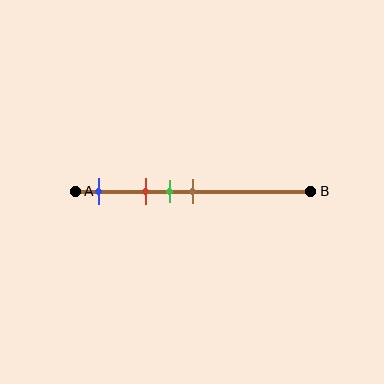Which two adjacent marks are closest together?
The green and brown marks are the closest adjacent pair.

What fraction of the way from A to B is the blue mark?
The blue mark is approximately 10% (0.1) of the way from A to B.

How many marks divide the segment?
There are 4 marks dividing the segment.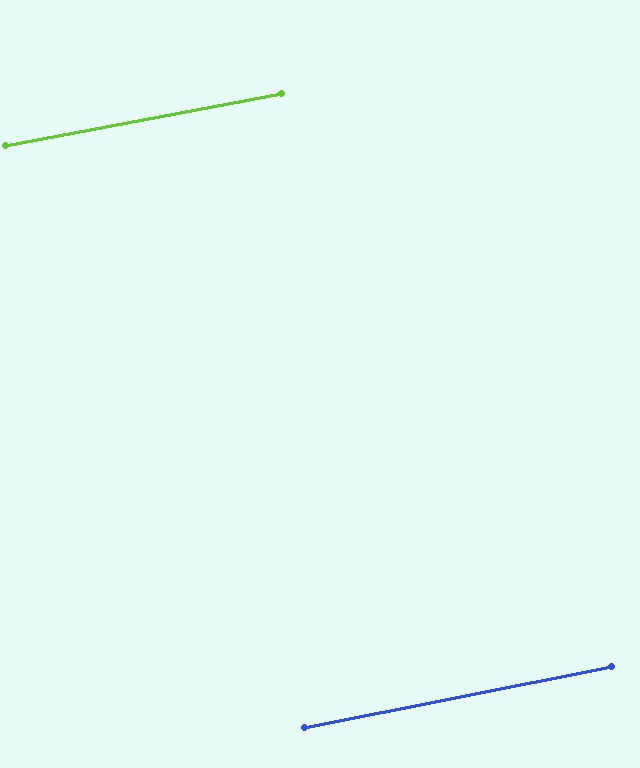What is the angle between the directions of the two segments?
Approximately 1 degree.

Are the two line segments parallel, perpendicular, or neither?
Parallel — their directions differ by only 0.5°.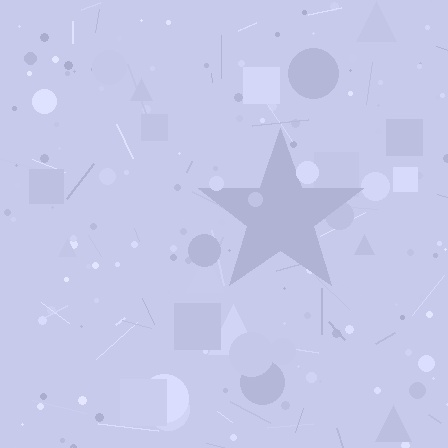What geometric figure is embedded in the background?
A star is embedded in the background.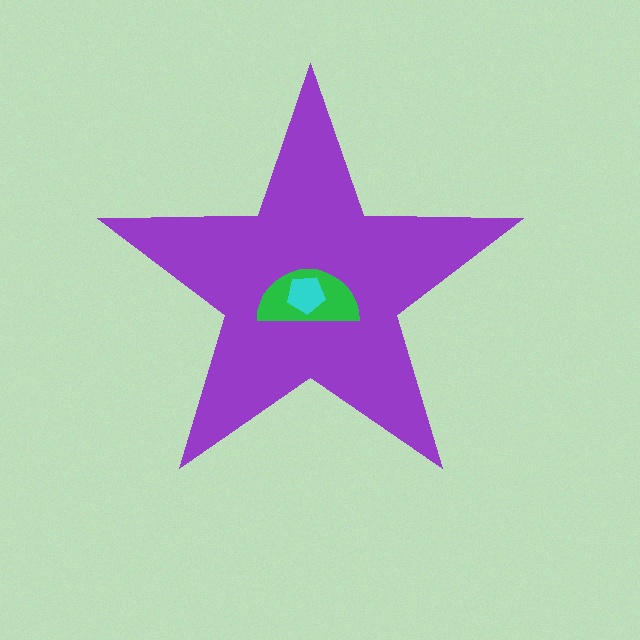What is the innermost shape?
The cyan pentagon.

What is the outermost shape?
The purple star.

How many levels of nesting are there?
3.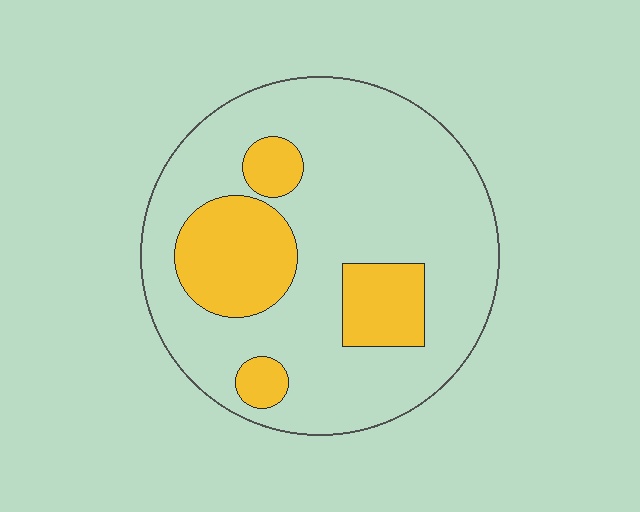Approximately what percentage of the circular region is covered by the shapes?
Approximately 25%.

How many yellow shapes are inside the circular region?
4.